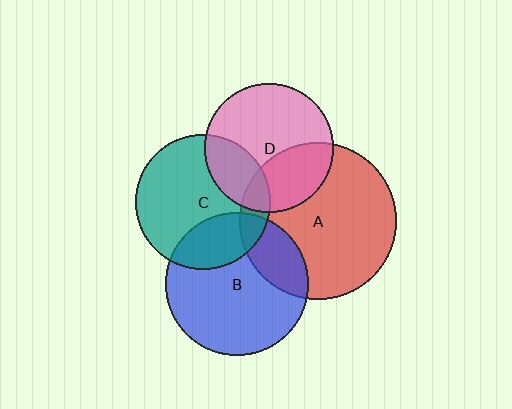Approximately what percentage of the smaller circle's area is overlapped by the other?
Approximately 10%.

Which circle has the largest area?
Circle A (red).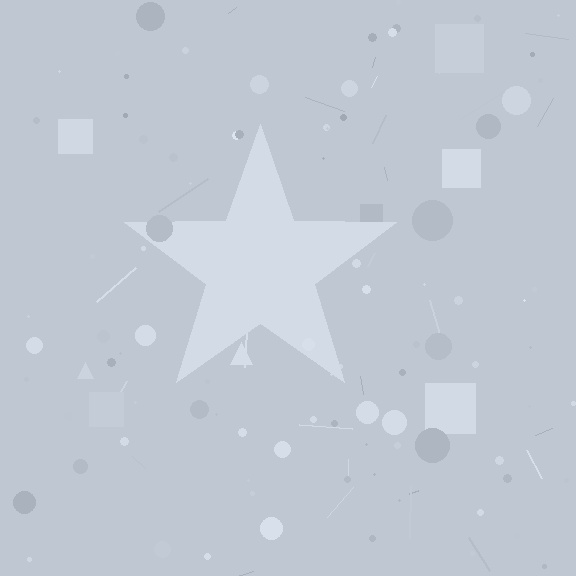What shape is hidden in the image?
A star is hidden in the image.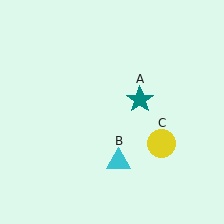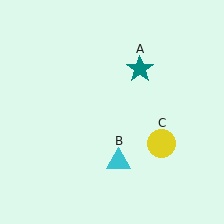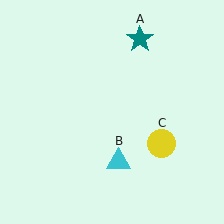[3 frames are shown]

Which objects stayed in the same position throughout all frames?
Cyan triangle (object B) and yellow circle (object C) remained stationary.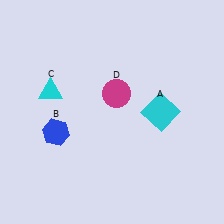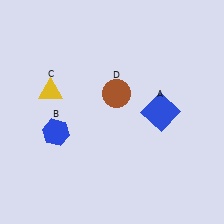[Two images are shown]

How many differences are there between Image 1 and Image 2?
There are 3 differences between the two images.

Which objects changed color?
A changed from cyan to blue. C changed from cyan to yellow. D changed from magenta to brown.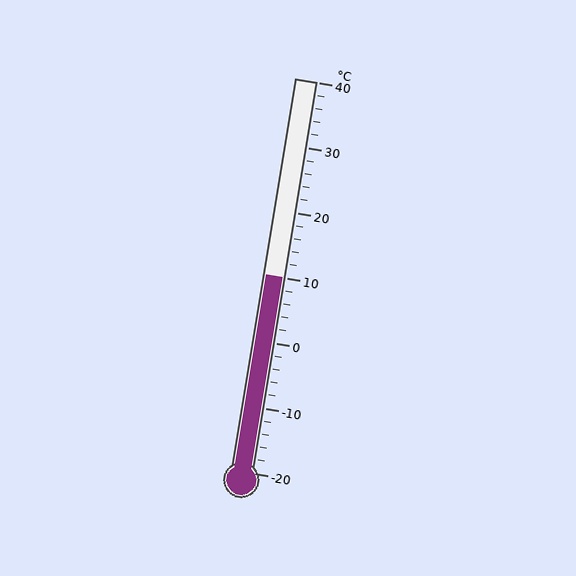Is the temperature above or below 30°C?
The temperature is below 30°C.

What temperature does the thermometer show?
The thermometer shows approximately 10°C.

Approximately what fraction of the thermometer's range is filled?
The thermometer is filled to approximately 50% of its range.